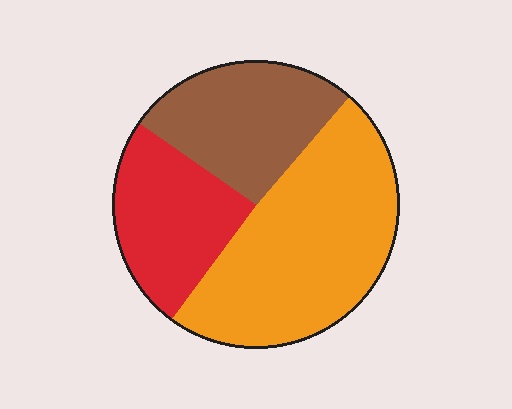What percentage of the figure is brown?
Brown covers roughly 25% of the figure.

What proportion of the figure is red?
Red covers roughly 25% of the figure.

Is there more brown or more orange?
Orange.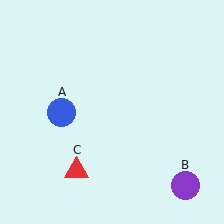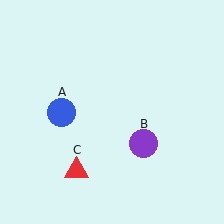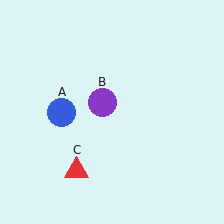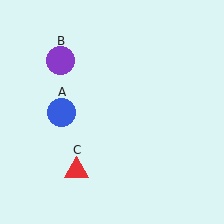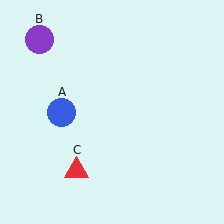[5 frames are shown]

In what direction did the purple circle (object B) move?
The purple circle (object B) moved up and to the left.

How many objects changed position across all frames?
1 object changed position: purple circle (object B).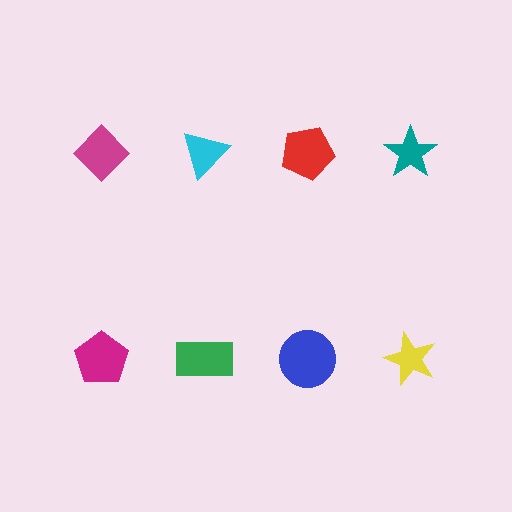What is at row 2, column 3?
A blue circle.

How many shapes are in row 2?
4 shapes.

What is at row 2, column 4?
A yellow star.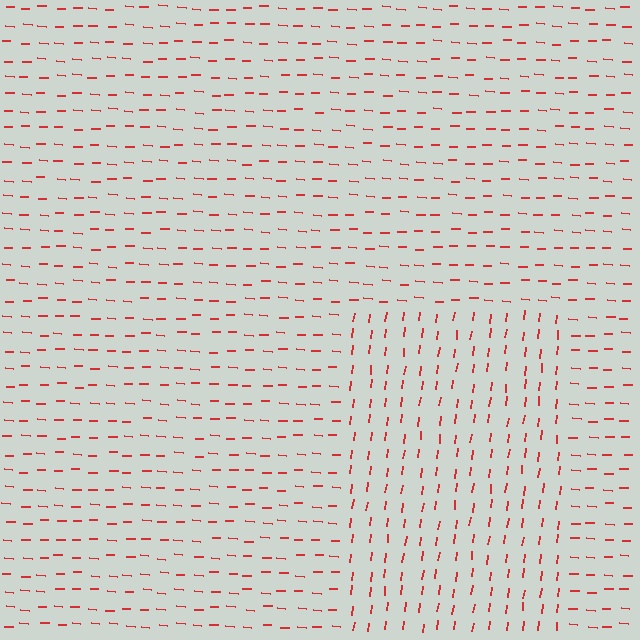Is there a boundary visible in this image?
Yes, there is a texture boundary formed by a change in line orientation.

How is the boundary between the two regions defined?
The boundary is defined purely by a change in line orientation (approximately 86 degrees difference). All lines are the same color and thickness.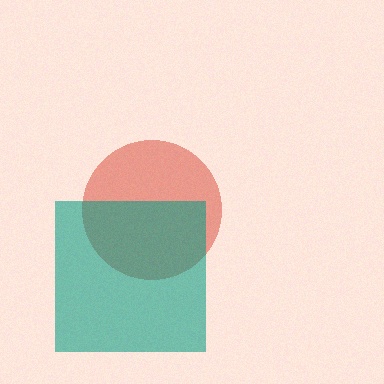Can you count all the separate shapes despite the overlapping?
Yes, there are 2 separate shapes.